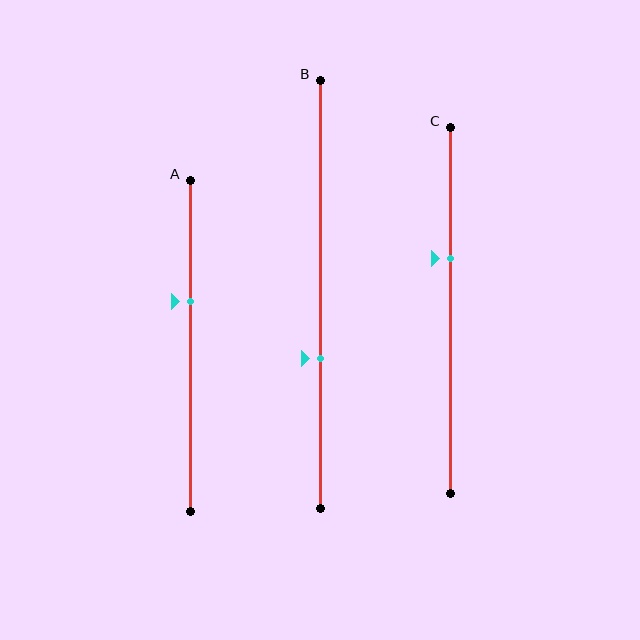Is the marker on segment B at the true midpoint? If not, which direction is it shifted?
No, the marker on segment B is shifted downward by about 15% of the segment length.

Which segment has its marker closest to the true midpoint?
Segment A has its marker closest to the true midpoint.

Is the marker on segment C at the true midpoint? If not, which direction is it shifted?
No, the marker on segment C is shifted upward by about 14% of the segment length.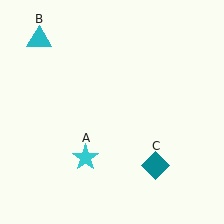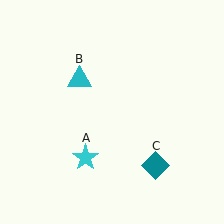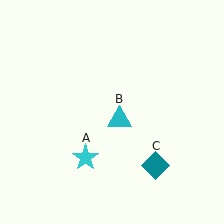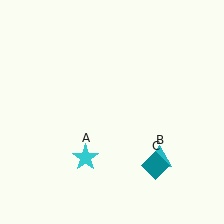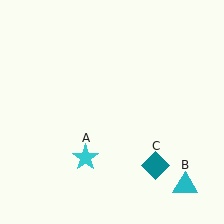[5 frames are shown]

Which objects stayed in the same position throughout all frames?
Cyan star (object A) and teal diamond (object C) remained stationary.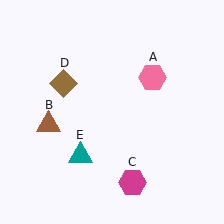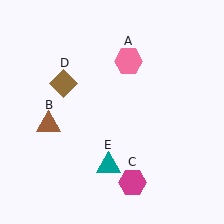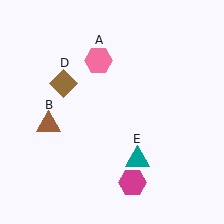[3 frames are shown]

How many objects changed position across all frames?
2 objects changed position: pink hexagon (object A), teal triangle (object E).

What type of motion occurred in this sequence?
The pink hexagon (object A), teal triangle (object E) rotated counterclockwise around the center of the scene.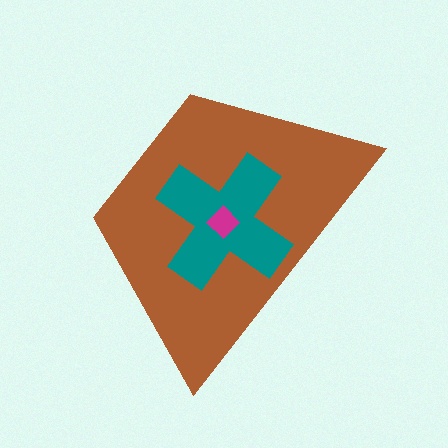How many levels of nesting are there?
3.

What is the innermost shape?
The magenta diamond.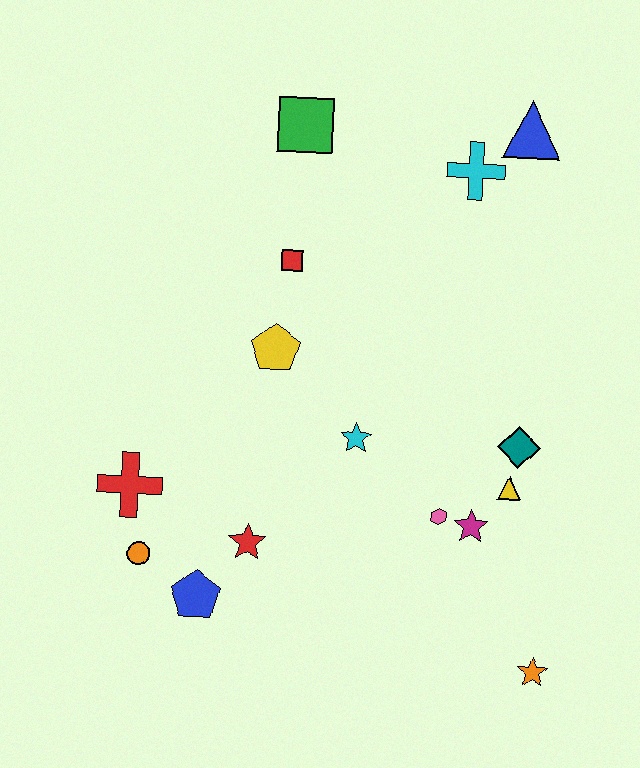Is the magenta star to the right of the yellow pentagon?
Yes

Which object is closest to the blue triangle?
The cyan cross is closest to the blue triangle.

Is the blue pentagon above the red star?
No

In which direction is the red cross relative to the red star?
The red cross is to the left of the red star.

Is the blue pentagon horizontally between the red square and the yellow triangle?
No